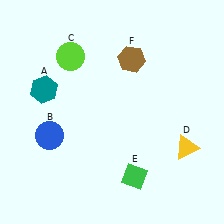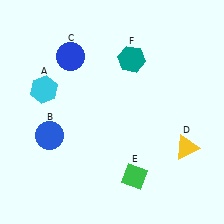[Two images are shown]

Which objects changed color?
A changed from teal to cyan. C changed from lime to blue. F changed from brown to teal.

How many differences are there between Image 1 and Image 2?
There are 3 differences between the two images.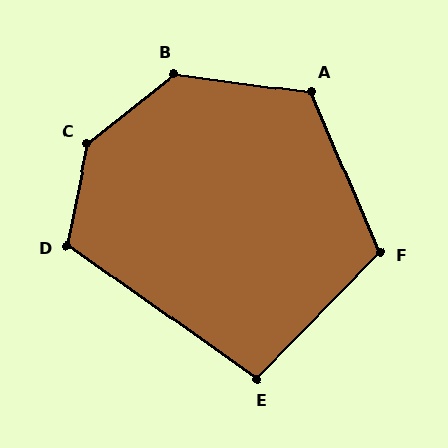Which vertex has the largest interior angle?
C, at approximately 140 degrees.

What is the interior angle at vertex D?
Approximately 114 degrees (obtuse).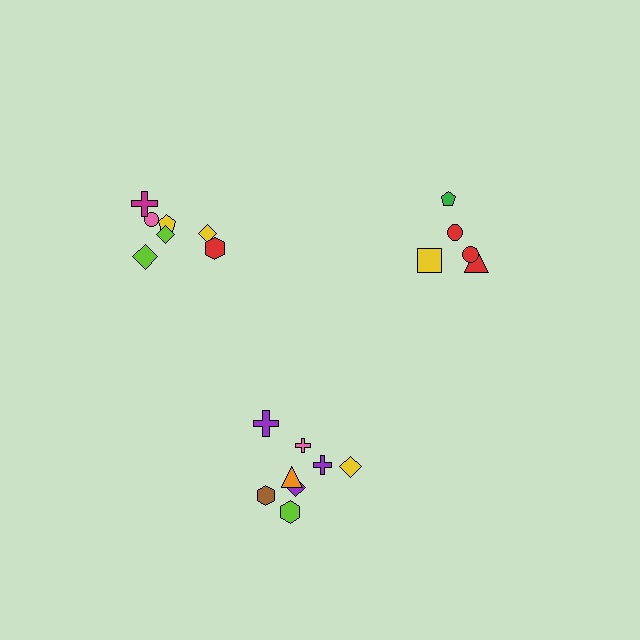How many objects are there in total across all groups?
There are 20 objects.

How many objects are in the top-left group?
There are 7 objects.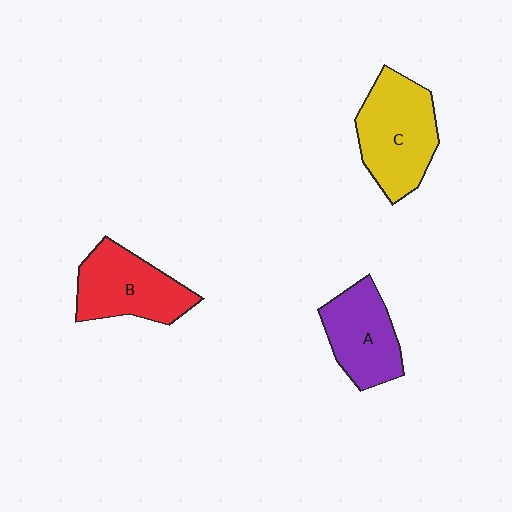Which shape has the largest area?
Shape C (yellow).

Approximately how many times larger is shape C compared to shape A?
Approximately 1.3 times.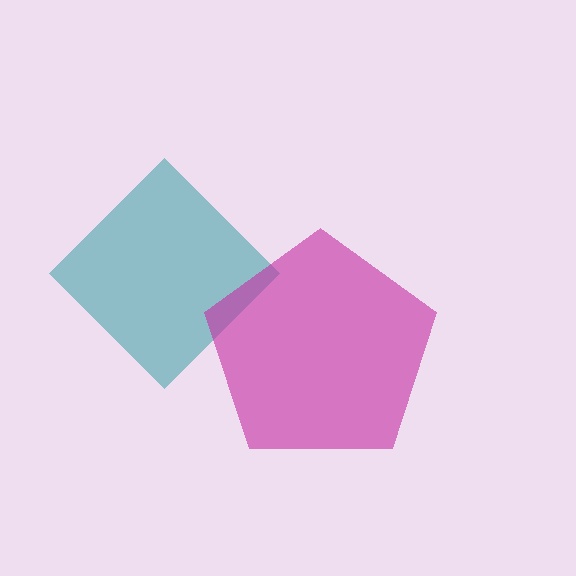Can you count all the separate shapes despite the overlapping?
Yes, there are 2 separate shapes.